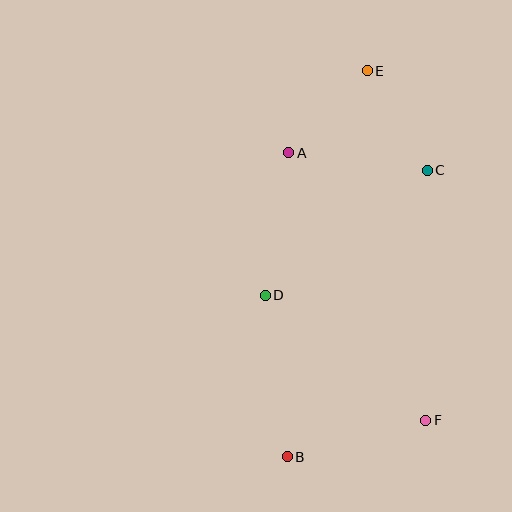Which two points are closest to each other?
Points A and E are closest to each other.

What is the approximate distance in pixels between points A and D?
The distance between A and D is approximately 144 pixels.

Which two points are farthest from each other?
Points B and E are farthest from each other.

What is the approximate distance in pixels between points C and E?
The distance between C and E is approximately 116 pixels.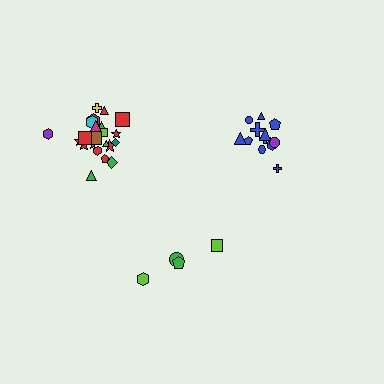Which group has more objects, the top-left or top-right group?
The top-left group.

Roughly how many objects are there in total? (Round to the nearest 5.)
Roughly 40 objects in total.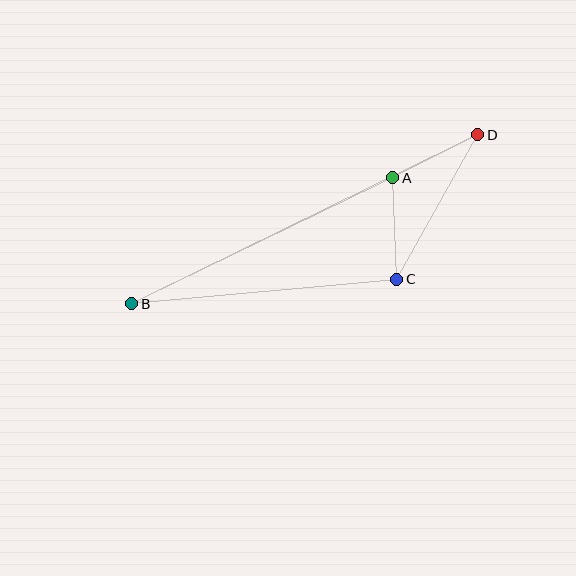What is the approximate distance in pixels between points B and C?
The distance between B and C is approximately 266 pixels.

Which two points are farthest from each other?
Points B and D are farthest from each other.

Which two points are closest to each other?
Points A and D are closest to each other.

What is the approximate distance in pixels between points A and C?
The distance between A and C is approximately 102 pixels.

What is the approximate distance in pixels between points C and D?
The distance between C and D is approximately 166 pixels.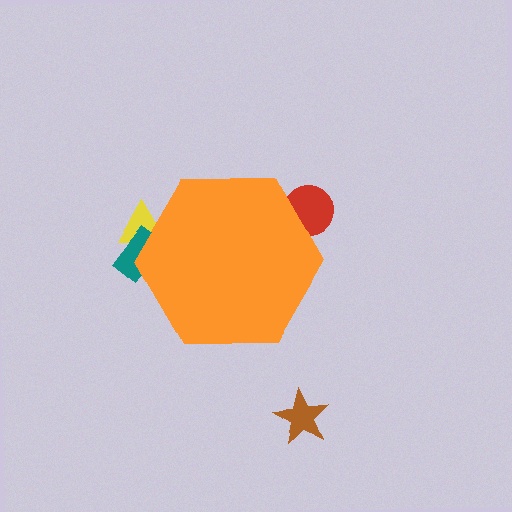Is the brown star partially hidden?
No, the brown star is fully visible.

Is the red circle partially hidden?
Yes, the red circle is partially hidden behind the orange hexagon.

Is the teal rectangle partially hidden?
Yes, the teal rectangle is partially hidden behind the orange hexagon.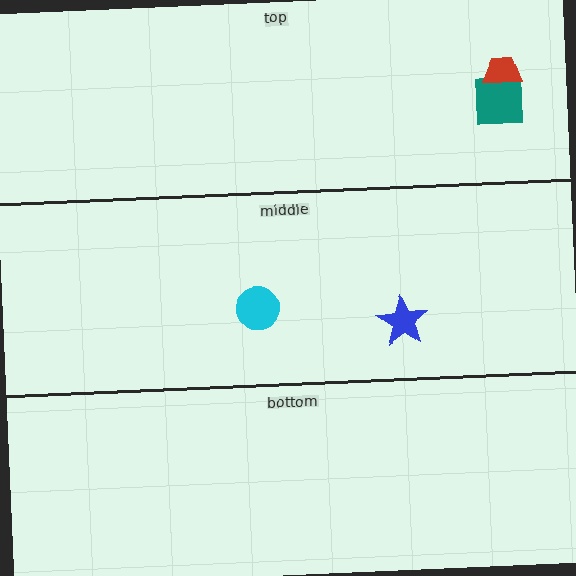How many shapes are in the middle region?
2.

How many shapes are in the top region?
2.